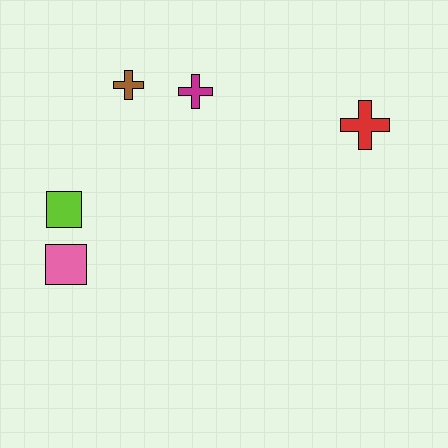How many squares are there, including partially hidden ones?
There are 2 squares.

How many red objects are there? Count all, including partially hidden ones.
There is 1 red object.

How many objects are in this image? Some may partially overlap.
There are 5 objects.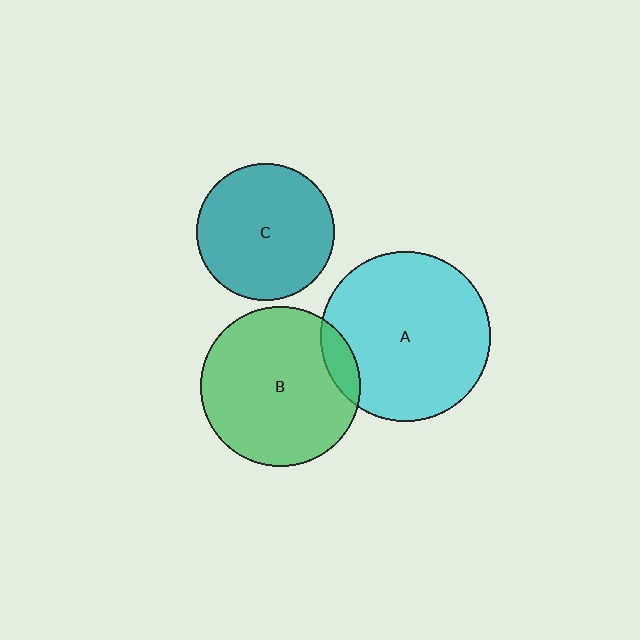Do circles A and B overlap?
Yes.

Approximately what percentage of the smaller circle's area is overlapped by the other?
Approximately 10%.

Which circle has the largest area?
Circle A (cyan).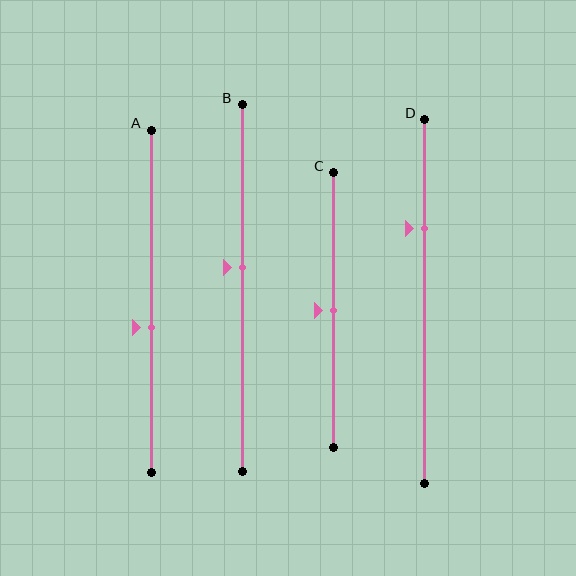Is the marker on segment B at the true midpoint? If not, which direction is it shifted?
No, the marker on segment B is shifted upward by about 6% of the segment length.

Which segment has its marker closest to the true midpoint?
Segment C has its marker closest to the true midpoint.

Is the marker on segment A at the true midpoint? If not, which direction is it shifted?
No, the marker on segment A is shifted downward by about 8% of the segment length.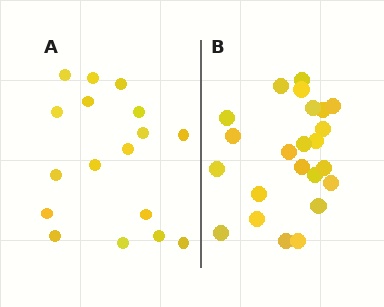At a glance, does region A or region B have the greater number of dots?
Region B (the right region) has more dots.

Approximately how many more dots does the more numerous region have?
Region B has about 6 more dots than region A.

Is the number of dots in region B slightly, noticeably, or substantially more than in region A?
Region B has noticeably more, but not dramatically so. The ratio is roughly 1.4 to 1.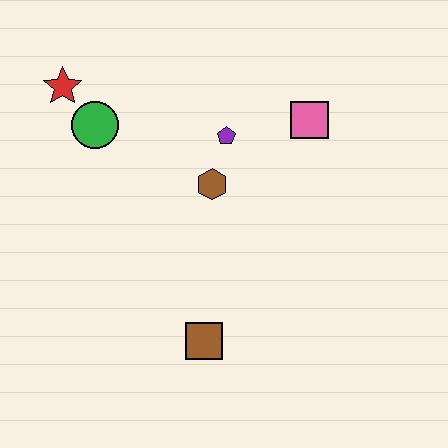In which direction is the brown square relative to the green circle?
The brown square is below the green circle.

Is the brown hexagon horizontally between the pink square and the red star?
Yes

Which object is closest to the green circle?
The red star is closest to the green circle.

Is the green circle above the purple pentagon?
Yes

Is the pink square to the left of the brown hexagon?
No